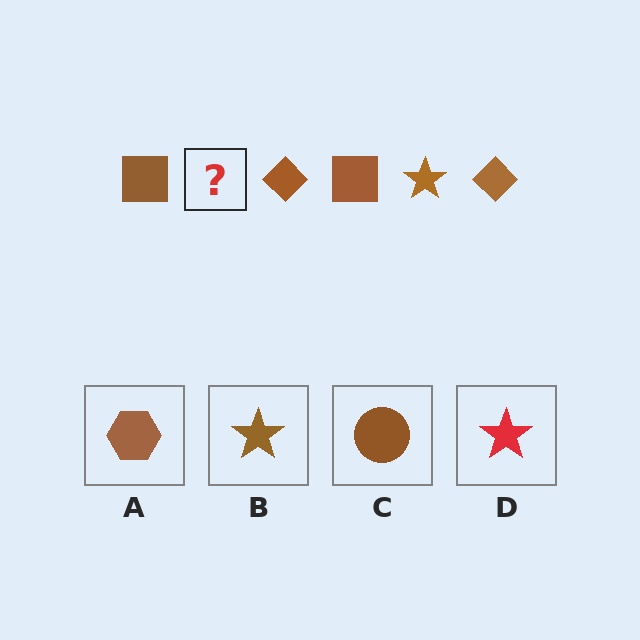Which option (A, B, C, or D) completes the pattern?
B.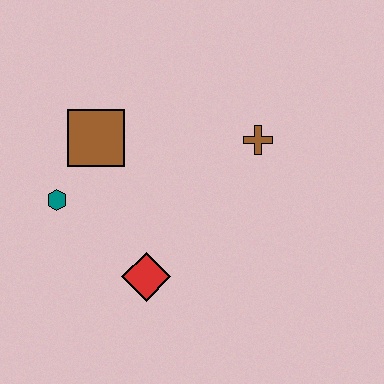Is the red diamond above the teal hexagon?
No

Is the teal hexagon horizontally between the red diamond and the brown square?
No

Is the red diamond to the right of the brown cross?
No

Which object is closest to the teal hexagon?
The brown square is closest to the teal hexagon.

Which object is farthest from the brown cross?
The teal hexagon is farthest from the brown cross.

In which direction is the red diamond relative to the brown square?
The red diamond is below the brown square.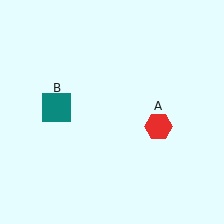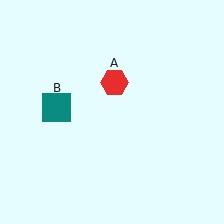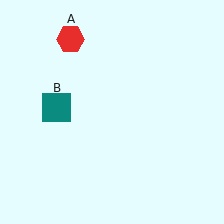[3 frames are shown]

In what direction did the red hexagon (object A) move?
The red hexagon (object A) moved up and to the left.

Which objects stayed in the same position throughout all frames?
Teal square (object B) remained stationary.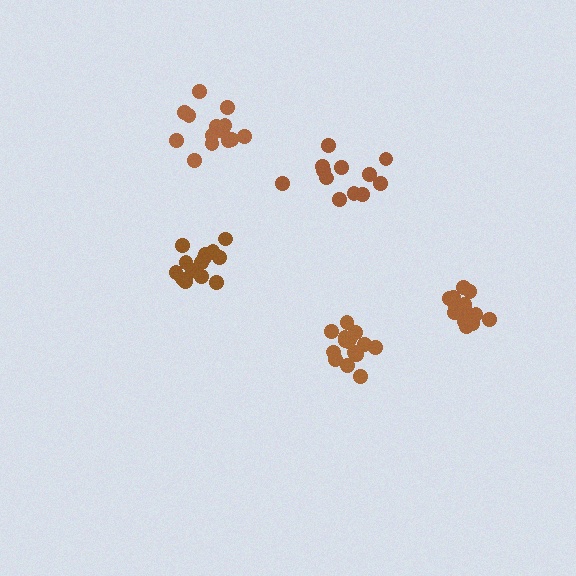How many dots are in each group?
Group 1: 14 dots, Group 2: 15 dots, Group 3: 12 dots, Group 4: 15 dots, Group 5: 16 dots (72 total).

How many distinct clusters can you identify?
There are 5 distinct clusters.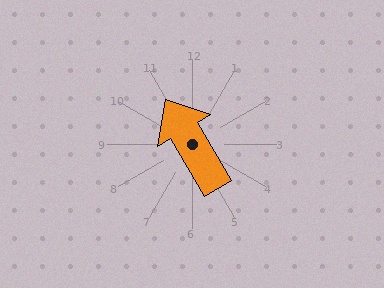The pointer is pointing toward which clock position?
Roughly 11 o'clock.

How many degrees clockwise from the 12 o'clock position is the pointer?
Approximately 329 degrees.